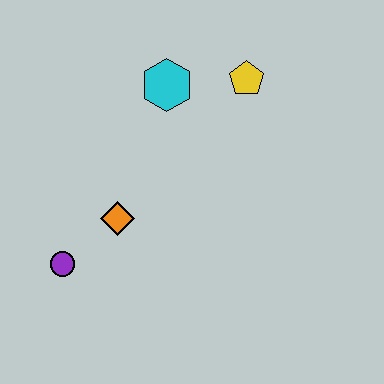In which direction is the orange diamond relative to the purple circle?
The orange diamond is to the right of the purple circle.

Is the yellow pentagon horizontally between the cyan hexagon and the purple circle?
No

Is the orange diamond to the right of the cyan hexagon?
No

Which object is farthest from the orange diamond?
The yellow pentagon is farthest from the orange diamond.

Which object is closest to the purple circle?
The orange diamond is closest to the purple circle.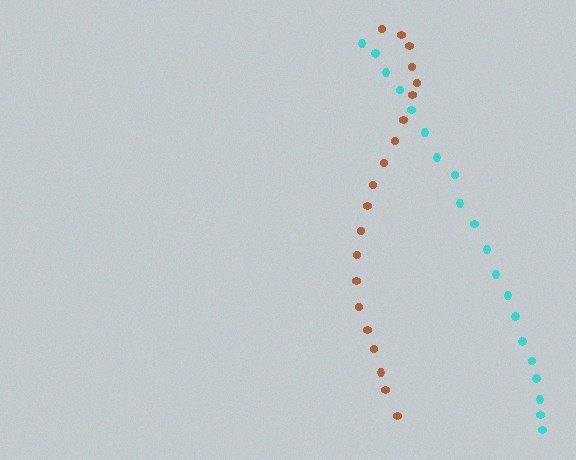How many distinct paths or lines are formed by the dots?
There are 2 distinct paths.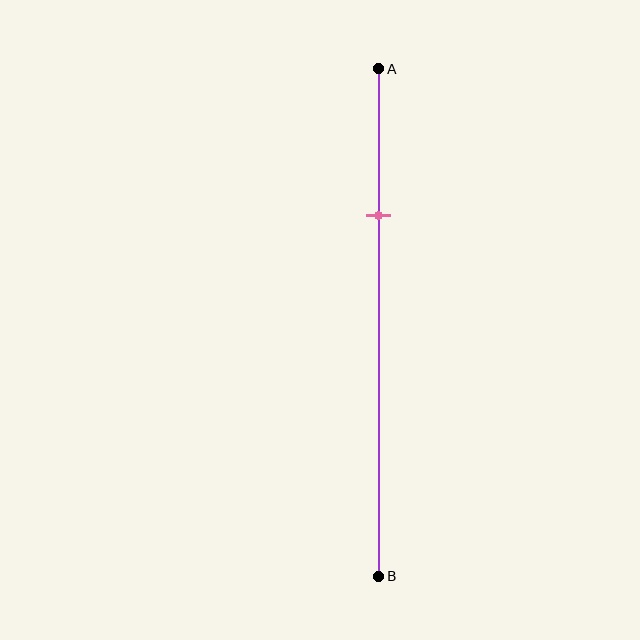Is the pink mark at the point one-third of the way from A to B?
No, the mark is at about 30% from A, not at the 33% one-third point.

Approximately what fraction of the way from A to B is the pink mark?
The pink mark is approximately 30% of the way from A to B.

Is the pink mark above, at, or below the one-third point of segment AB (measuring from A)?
The pink mark is above the one-third point of segment AB.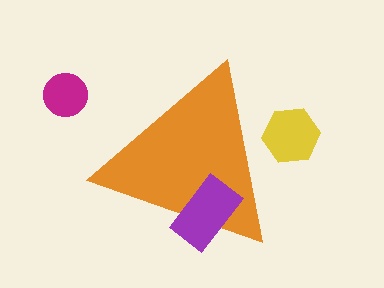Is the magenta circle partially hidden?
No, the magenta circle is fully visible.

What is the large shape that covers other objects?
An orange triangle.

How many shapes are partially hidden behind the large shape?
1 shape is partially hidden.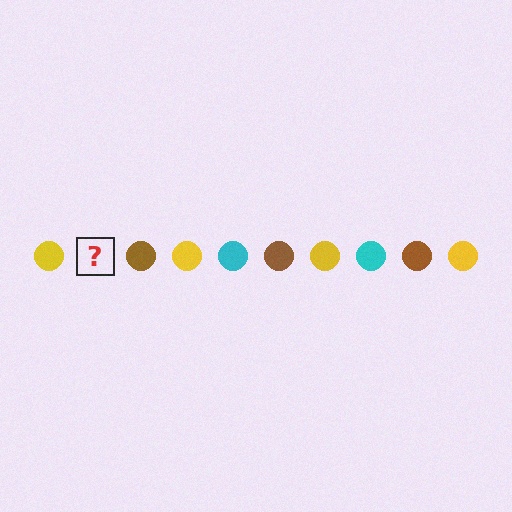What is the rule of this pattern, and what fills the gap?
The rule is that the pattern cycles through yellow, cyan, brown circles. The gap should be filled with a cyan circle.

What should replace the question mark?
The question mark should be replaced with a cyan circle.